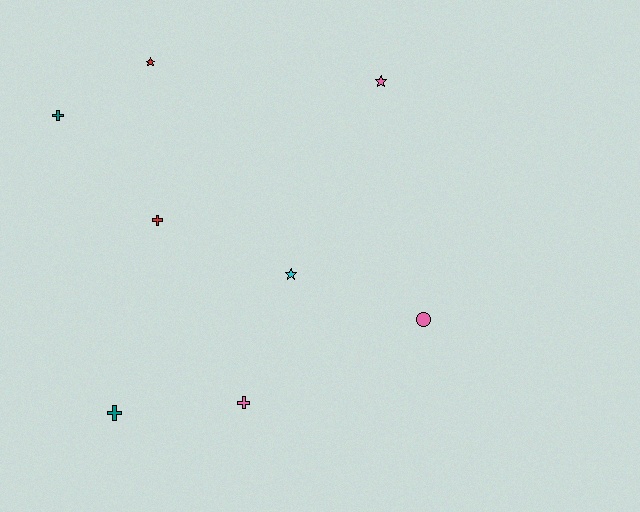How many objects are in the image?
There are 8 objects.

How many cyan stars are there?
There is 1 cyan star.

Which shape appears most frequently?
Cross, with 4 objects.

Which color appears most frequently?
Pink, with 3 objects.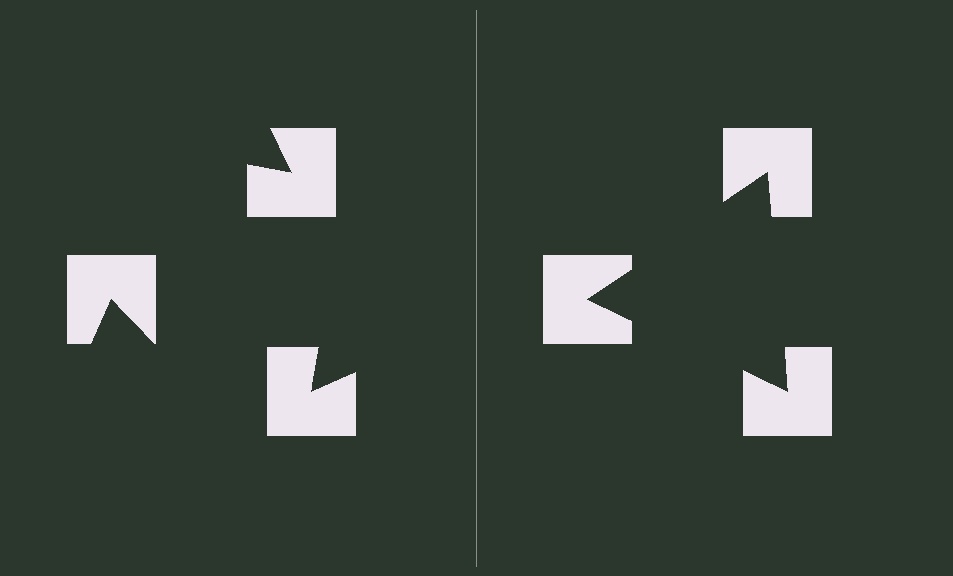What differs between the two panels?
The notched squares are positioned identically on both sides; only the wedge orientations differ. On the right they align to a triangle; on the left they are misaligned.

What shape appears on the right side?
An illusory triangle.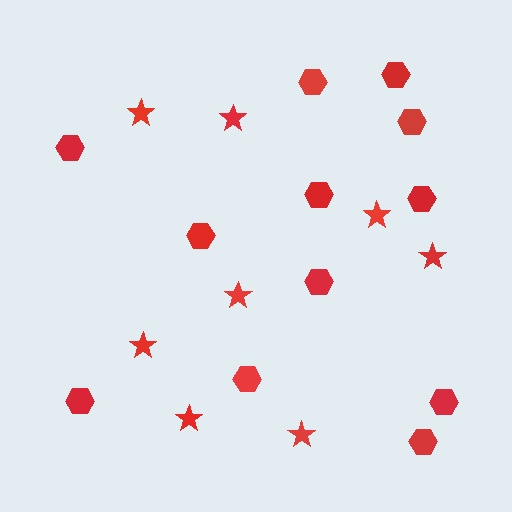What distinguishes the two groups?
There are 2 groups: one group of stars (8) and one group of hexagons (12).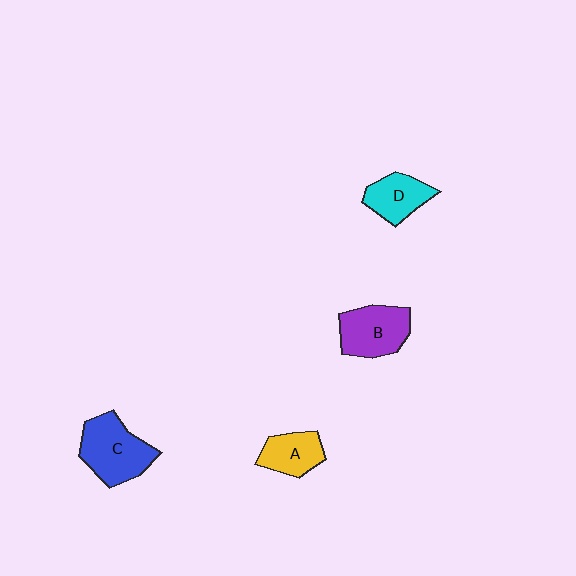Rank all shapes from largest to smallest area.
From largest to smallest: C (blue), B (purple), D (cyan), A (yellow).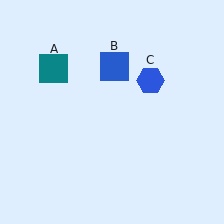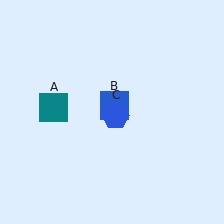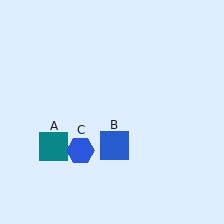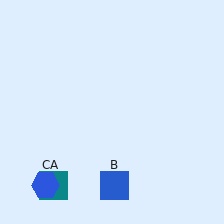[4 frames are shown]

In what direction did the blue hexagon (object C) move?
The blue hexagon (object C) moved down and to the left.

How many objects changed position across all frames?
3 objects changed position: teal square (object A), blue square (object B), blue hexagon (object C).